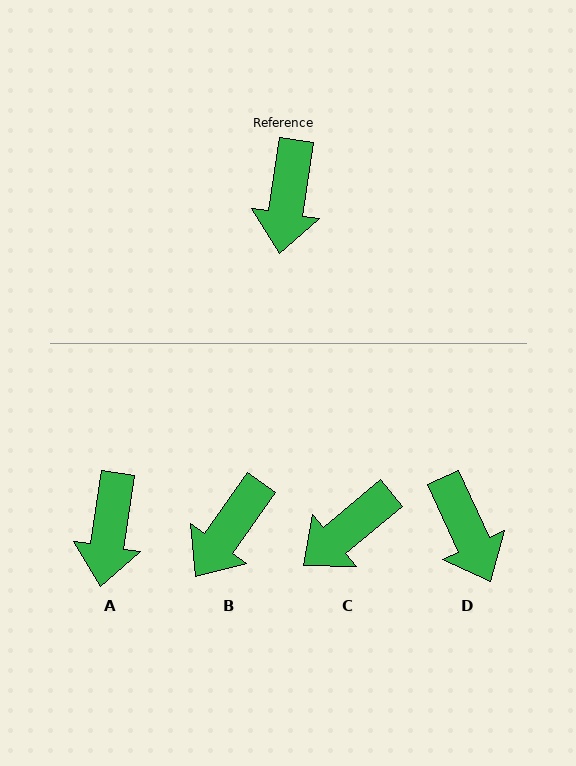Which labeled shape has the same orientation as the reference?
A.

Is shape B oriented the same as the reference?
No, it is off by about 26 degrees.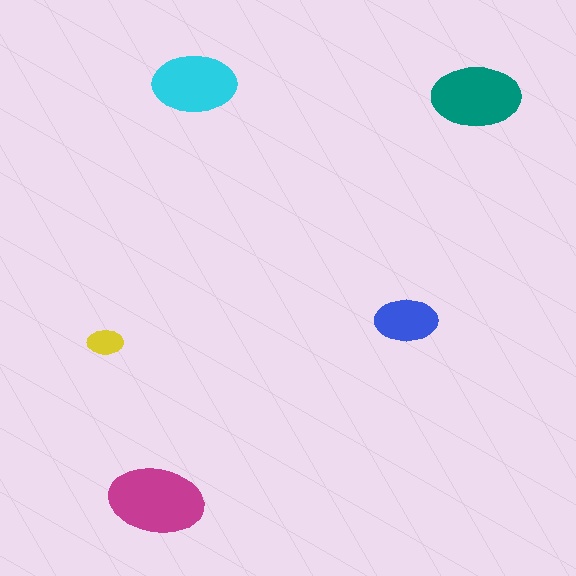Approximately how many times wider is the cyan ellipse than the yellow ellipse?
About 2.5 times wider.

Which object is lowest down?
The magenta ellipse is bottommost.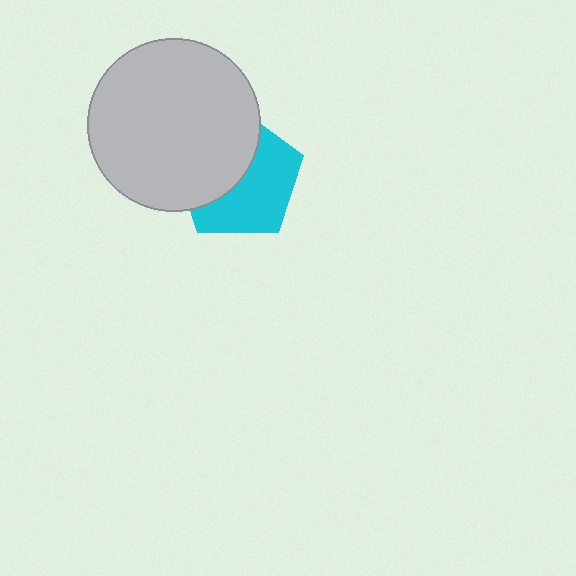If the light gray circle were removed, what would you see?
You would see the complete cyan pentagon.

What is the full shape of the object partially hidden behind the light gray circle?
The partially hidden object is a cyan pentagon.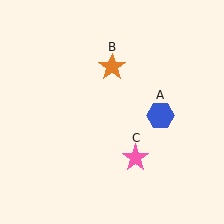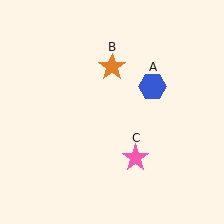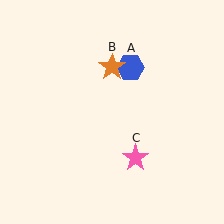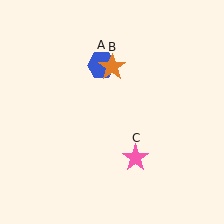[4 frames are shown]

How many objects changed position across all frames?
1 object changed position: blue hexagon (object A).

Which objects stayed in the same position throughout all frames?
Orange star (object B) and pink star (object C) remained stationary.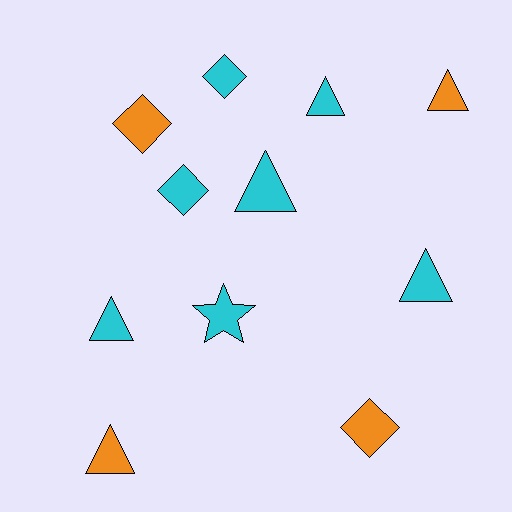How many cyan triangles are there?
There are 4 cyan triangles.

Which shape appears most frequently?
Triangle, with 6 objects.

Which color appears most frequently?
Cyan, with 7 objects.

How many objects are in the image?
There are 11 objects.